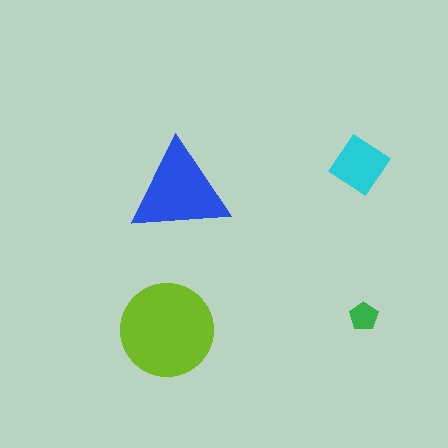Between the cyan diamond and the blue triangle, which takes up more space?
The blue triangle.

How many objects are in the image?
There are 4 objects in the image.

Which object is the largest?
The lime circle.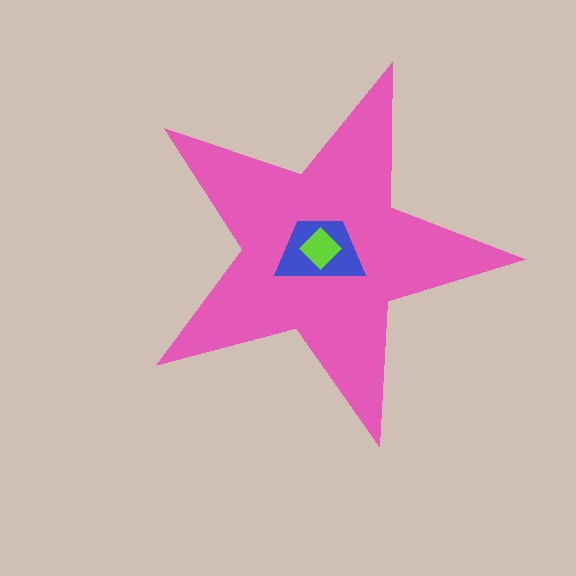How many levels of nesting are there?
3.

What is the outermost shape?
The pink star.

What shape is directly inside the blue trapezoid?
The lime diamond.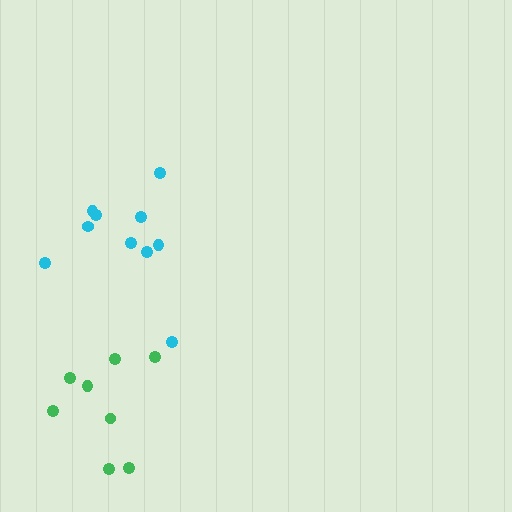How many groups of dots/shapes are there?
There are 2 groups.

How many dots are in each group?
Group 1: 10 dots, Group 2: 8 dots (18 total).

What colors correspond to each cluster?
The clusters are colored: cyan, green.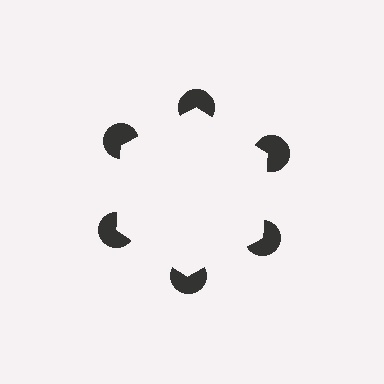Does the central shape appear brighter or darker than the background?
It typically appears slightly brighter than the background, even though no actual brightness change is drawn.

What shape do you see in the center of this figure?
An illusory hexagon — its edges are inferred from the aligned wedge cuts in the pac-man discs, not physically drawn.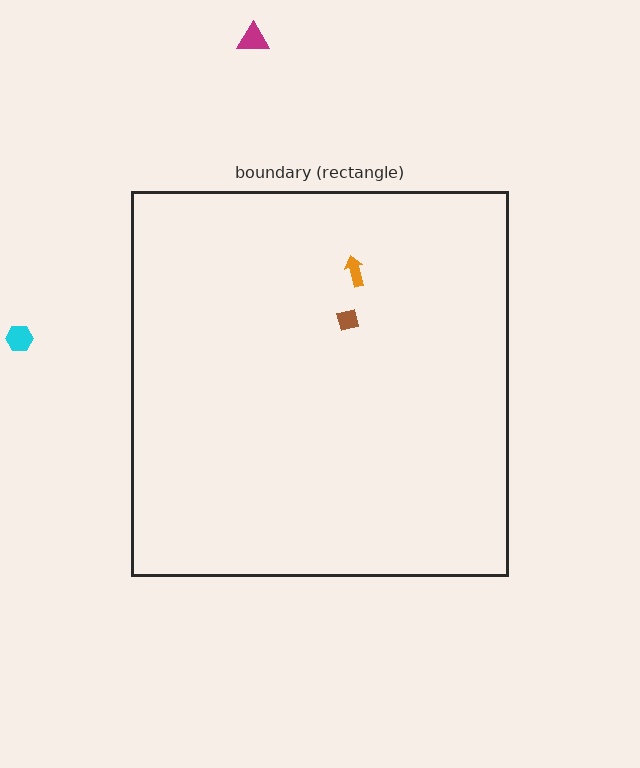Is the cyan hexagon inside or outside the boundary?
Outside.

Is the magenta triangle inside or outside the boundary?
Outside.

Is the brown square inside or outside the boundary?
Inside.